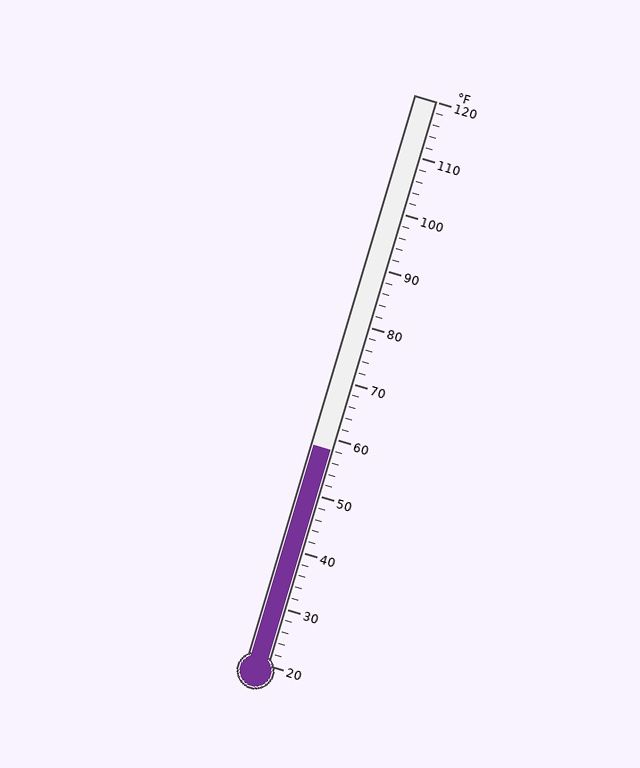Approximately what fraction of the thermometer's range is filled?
The thermometer is filled to approximately 40% of its range.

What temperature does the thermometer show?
The thermometer shows approximately 58°F.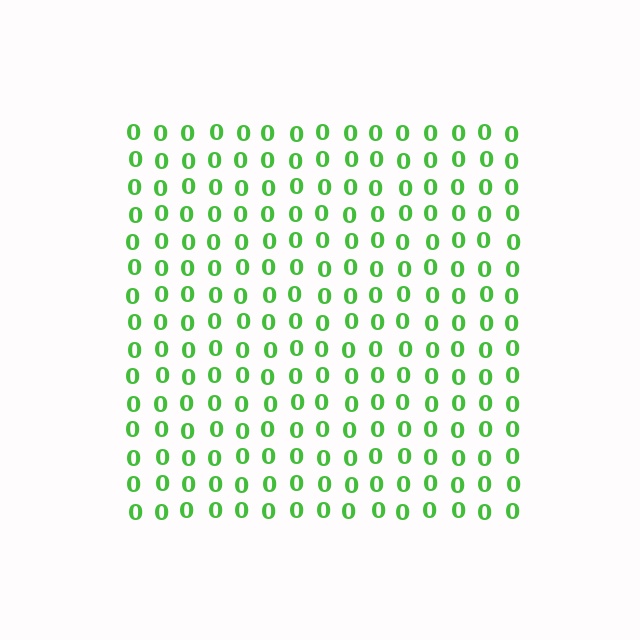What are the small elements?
The small elements are digit 0's.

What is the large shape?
The large shape is a square.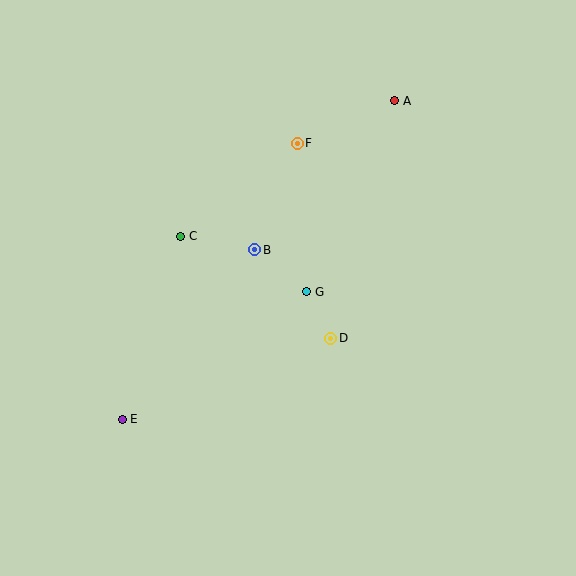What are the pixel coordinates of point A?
Point A is at (395, 101).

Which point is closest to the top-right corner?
Point A is closest to the top-right corner.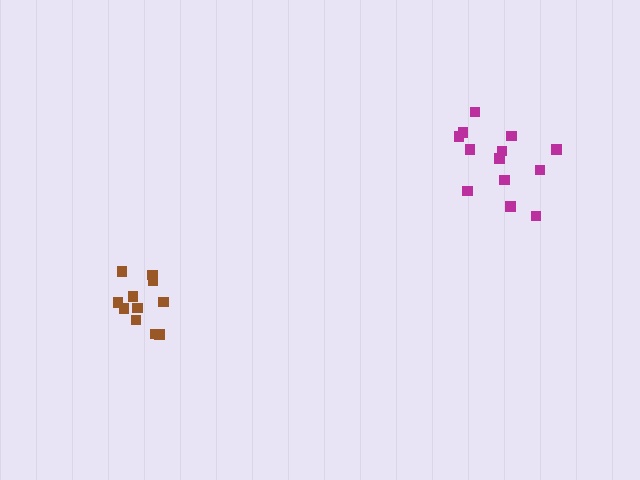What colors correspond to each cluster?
The clusters are colored: brown, magenta.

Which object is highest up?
The magenta cluster is topmost.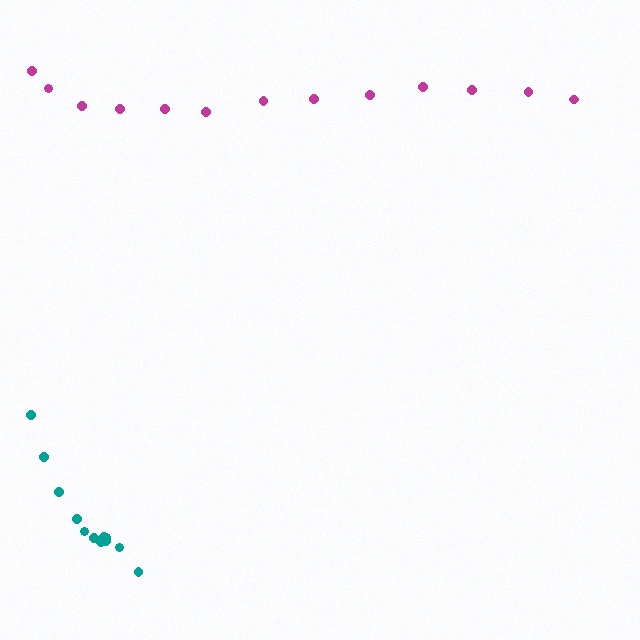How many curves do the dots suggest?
There are 2 distinct paths.